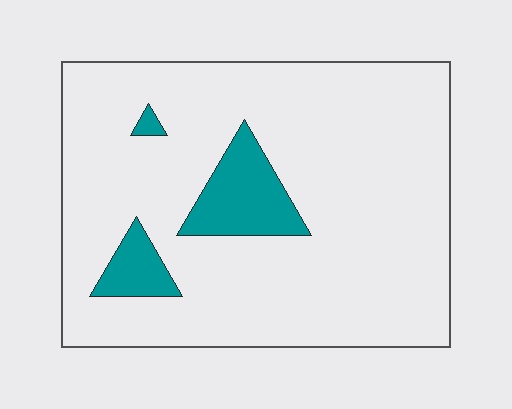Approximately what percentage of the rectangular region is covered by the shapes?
Approximately 10%.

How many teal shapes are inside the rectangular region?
3.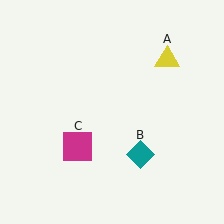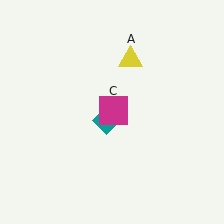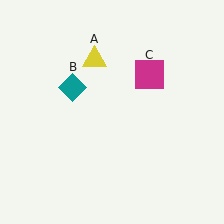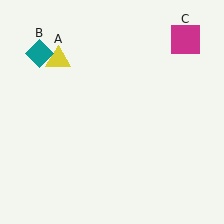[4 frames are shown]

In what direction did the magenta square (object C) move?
The magenta square (object C) moved up and to the right.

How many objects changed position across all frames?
3 objects changed position: yellow triangle (object A), teal diamond (object B), magenta square (object C).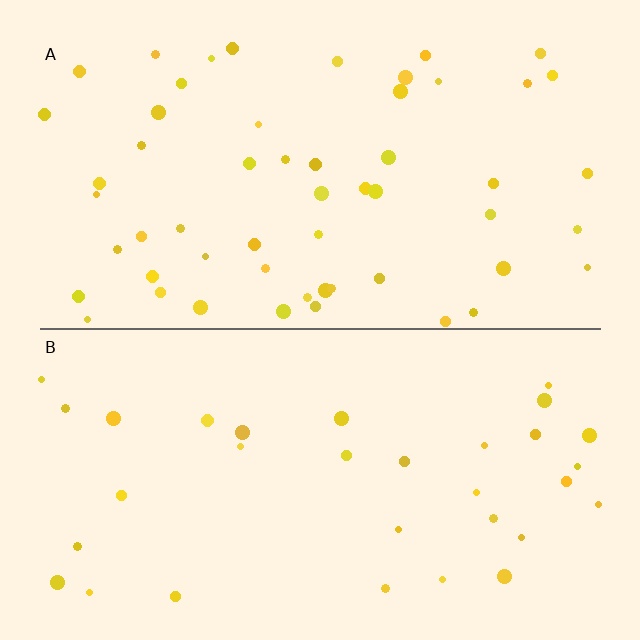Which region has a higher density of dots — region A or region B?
A (the top).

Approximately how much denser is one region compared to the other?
Approximately 1.7× — region A over region B.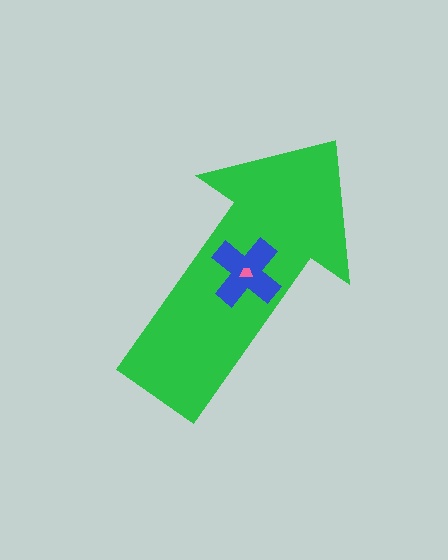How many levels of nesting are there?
3.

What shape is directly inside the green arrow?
The blue cross.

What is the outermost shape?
The green arrow.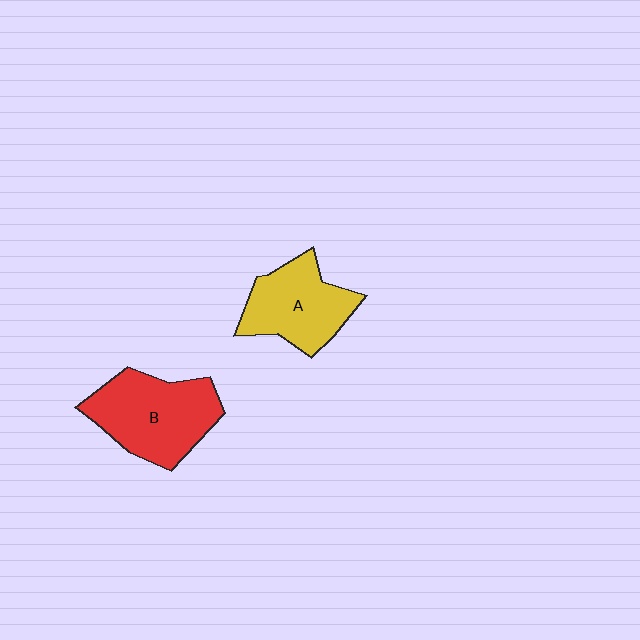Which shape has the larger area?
Shape B (red).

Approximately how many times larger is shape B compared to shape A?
Approximately 1.2 times.